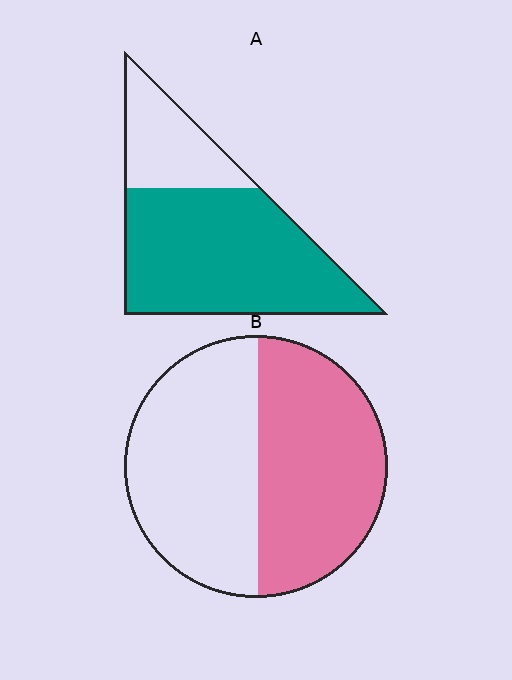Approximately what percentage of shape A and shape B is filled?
A is approximately 75% and B is approximately 50%.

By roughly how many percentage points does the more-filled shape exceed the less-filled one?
By roughly 25 percentage points (A over B).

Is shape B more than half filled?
Roughly half.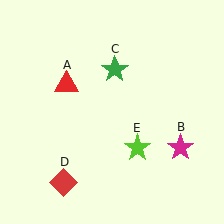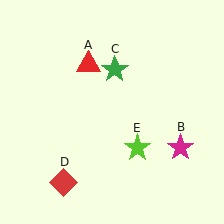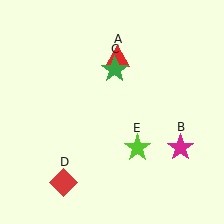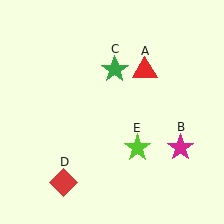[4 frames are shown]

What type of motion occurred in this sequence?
The red triangle (object A) rotated clockwise around the center of the scene.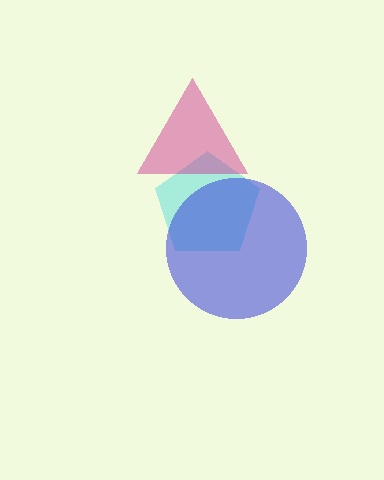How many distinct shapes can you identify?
There are 3 distinct shapes: a cyan pentagon, a magenta triangle, a blue circle.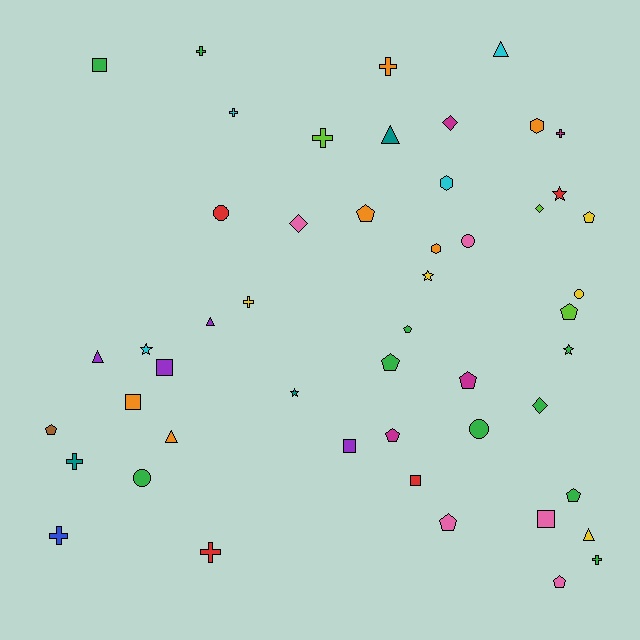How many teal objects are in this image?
There are 3 teal objects.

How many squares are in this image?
There are 6 squares.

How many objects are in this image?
There are 50 objects.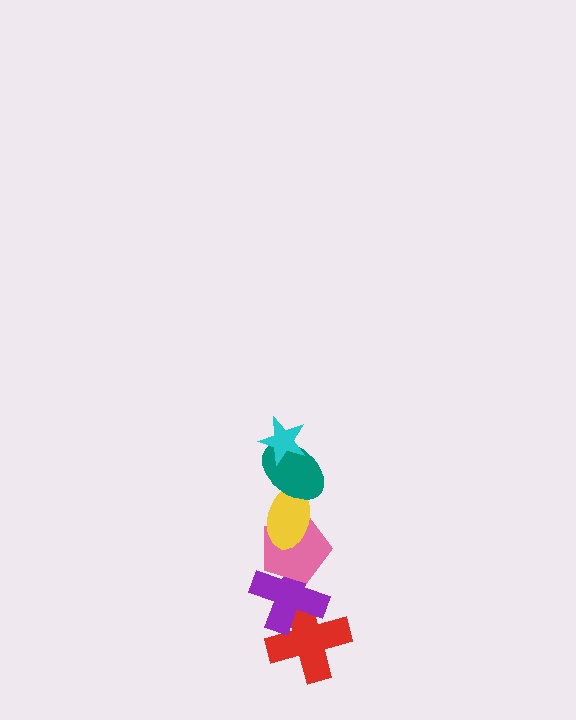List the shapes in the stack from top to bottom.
From top to bottom: the cyan star, the teal ellipse, the yellow ellipse, the pink pentagon, the purple cross, the red cross.